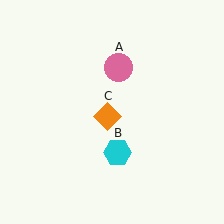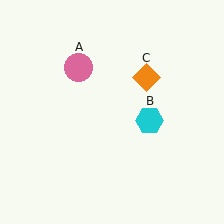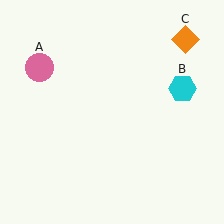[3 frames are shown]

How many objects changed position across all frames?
3 objects changed position: pink circle (object A), cyan hexagon (object B), orange diamond (object C).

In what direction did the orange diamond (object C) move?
The orange diamond (object C) moved up and to the right.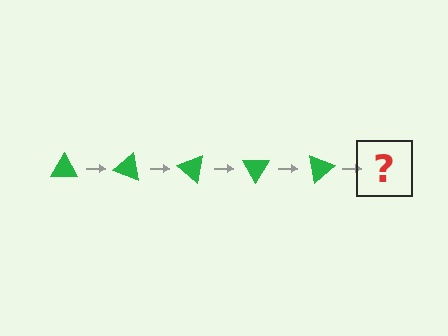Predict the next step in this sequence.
The next step is a green triangle rotated 100 degrees.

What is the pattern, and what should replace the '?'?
The pattern is that the triangle rotates 20 degrees each step. The '?' should be a green triangle rotated 100 degrees.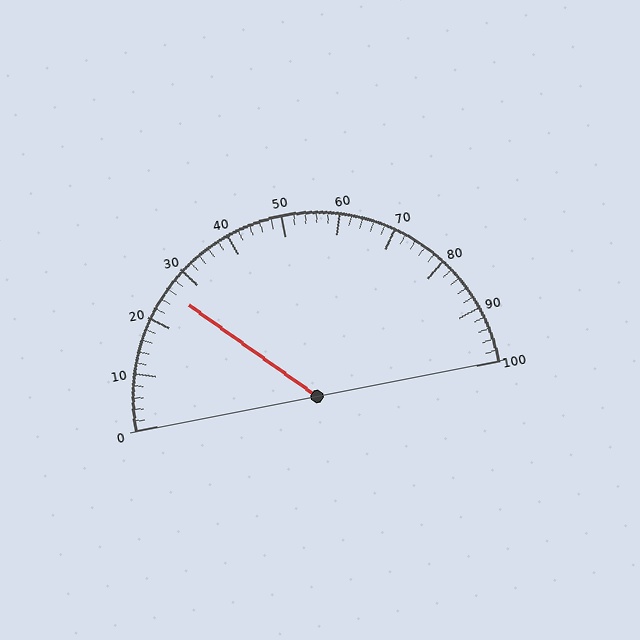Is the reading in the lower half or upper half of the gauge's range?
The reading is in the lower half of the range (0 to 100).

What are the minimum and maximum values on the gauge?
The gauge ranges from 0 to 100.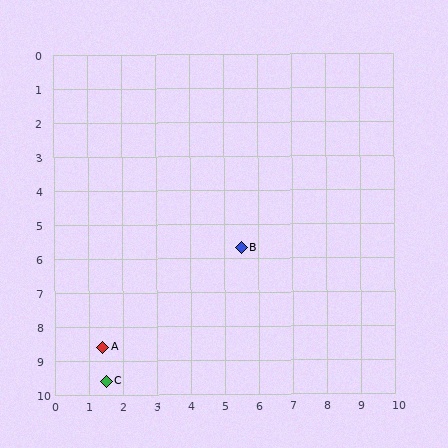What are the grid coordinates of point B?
Point B is at approximately (5.5, 5.7).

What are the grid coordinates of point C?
Point C is at approximately (1.5, 9.6).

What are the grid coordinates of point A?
Point A is at approximately (1.4, 8.6).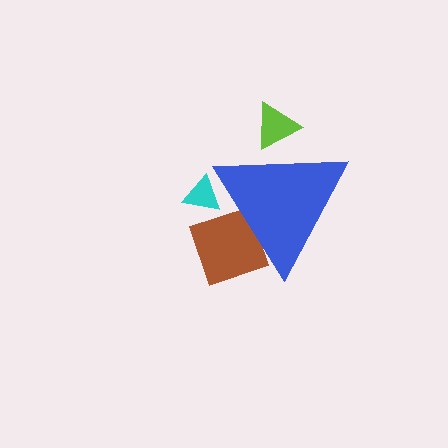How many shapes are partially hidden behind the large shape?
3 shapes are partially hidden.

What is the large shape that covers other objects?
A blue triangle.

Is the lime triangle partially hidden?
Yes, the lime triangle is partially hidden behind the blue triangle.